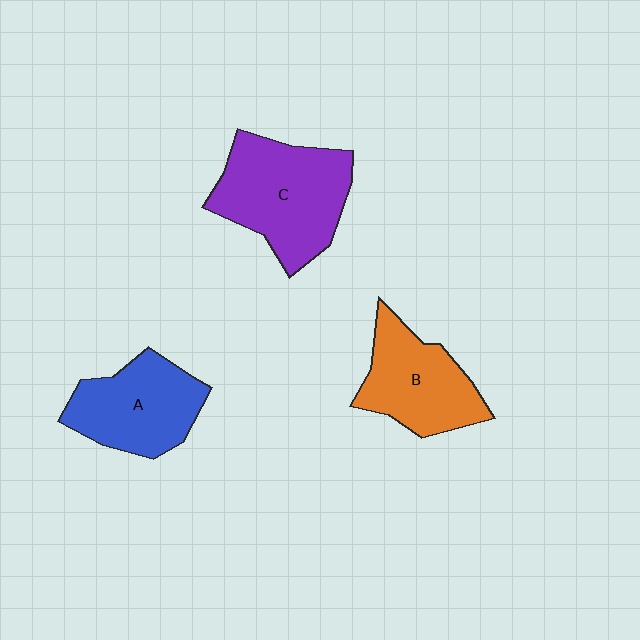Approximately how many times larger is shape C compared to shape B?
Approximately 1.3 times.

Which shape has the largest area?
Shape C (purple).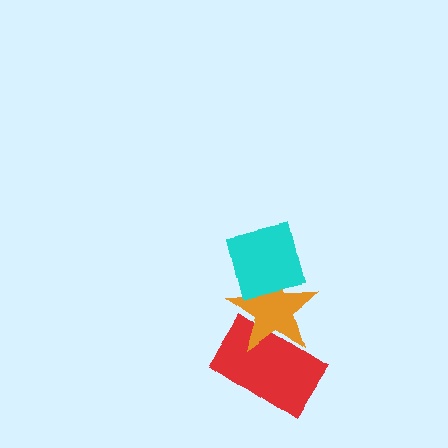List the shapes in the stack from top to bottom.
From top to bottom: the cyan square, the orange star, the red rectangle.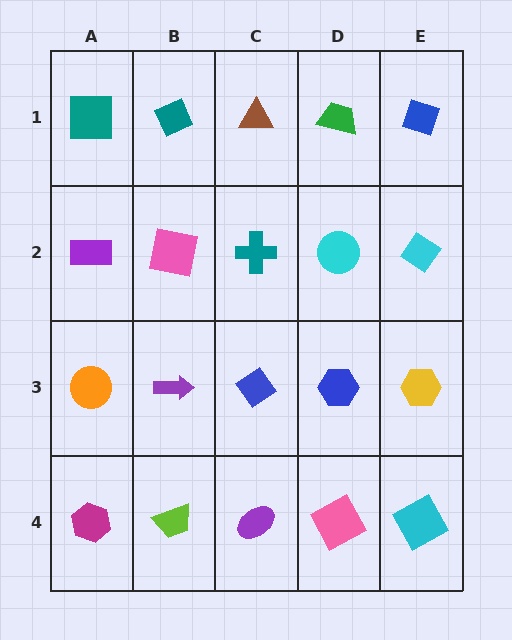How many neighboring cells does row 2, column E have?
3.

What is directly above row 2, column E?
A blue diamond.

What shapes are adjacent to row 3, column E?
A cyan diamond (row 2, column E), a cyan square (row 4, column E), a blue hexagon (row 3, column D).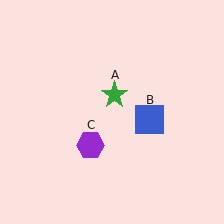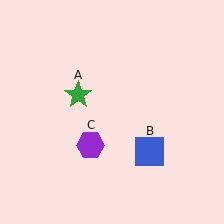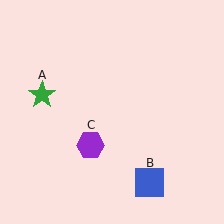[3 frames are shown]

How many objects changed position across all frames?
2 objects changed position: green star (object A), blue square (object B).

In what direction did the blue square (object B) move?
The blue square (object B) moved down.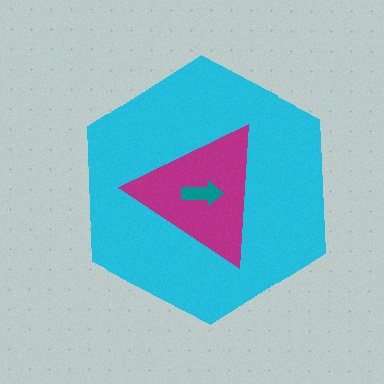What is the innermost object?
The teal arrow.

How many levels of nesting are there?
3.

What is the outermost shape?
The cyan hexagon.